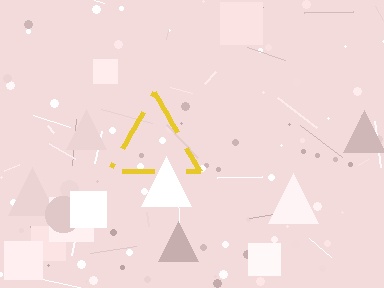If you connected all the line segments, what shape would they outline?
They would outline a triangle.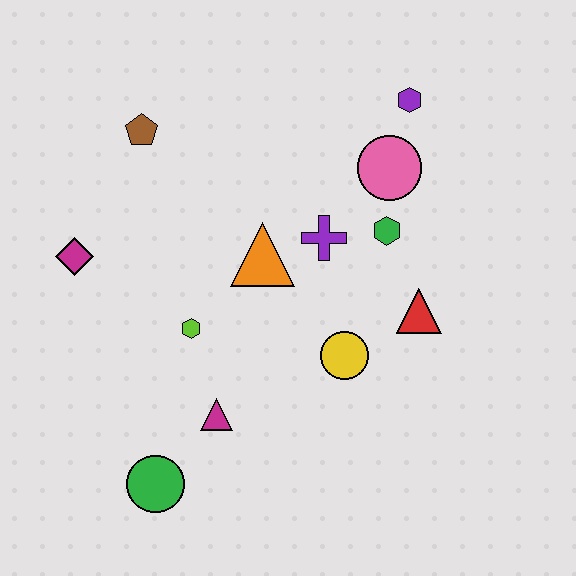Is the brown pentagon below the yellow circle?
No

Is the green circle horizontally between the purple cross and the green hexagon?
No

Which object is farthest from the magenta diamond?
The purple hexagon is farthest from the magenta diamond.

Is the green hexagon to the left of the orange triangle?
No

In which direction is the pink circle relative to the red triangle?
The pink circle is above the red triangle.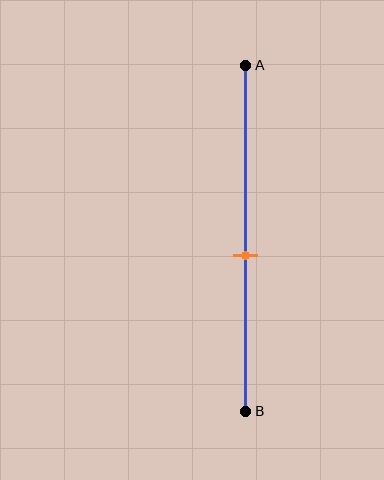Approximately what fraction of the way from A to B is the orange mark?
The orange mark is approximately 55% of the way from A to B.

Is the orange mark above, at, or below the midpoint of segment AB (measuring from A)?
The orange mark is below the midpoint of segment AB.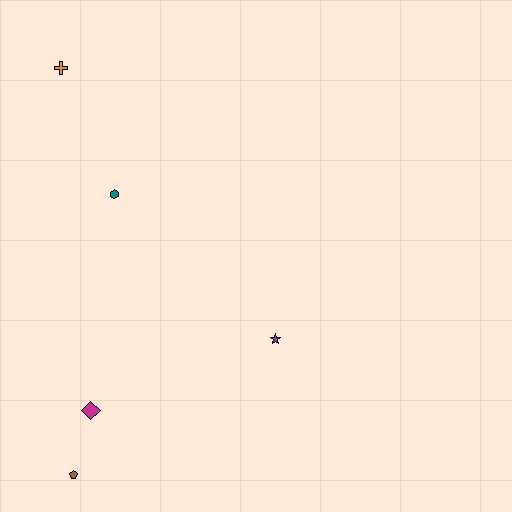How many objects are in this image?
There are 5 objects.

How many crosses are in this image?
There is 1 cross.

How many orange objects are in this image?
There is 1 orange object.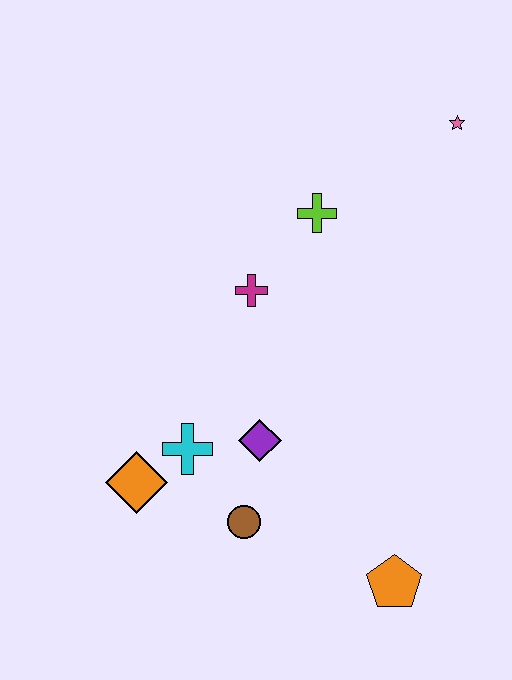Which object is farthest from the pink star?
The orange diamond is farthest from the pink star.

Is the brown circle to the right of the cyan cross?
Yes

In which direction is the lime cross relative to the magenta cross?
The lime cross is above the magenta cross.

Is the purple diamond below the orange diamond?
No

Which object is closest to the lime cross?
The magenta cross is closest to the lime cross.